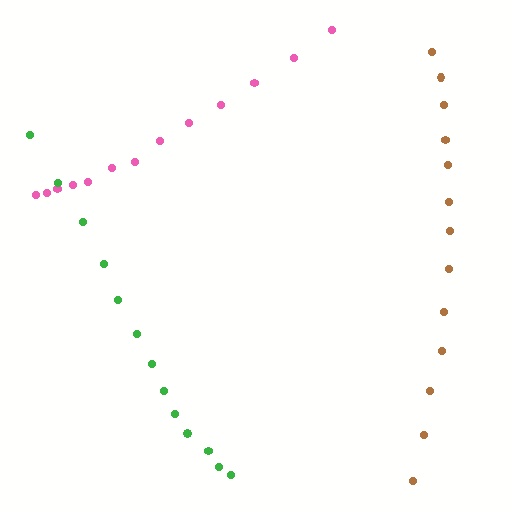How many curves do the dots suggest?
There are 3 distinct paths.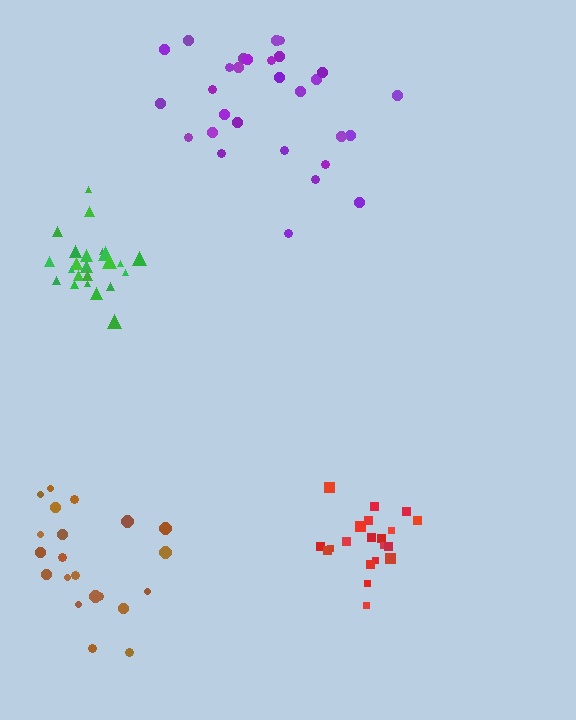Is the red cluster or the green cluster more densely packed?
Green.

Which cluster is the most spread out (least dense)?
Brown.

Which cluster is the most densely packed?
Green.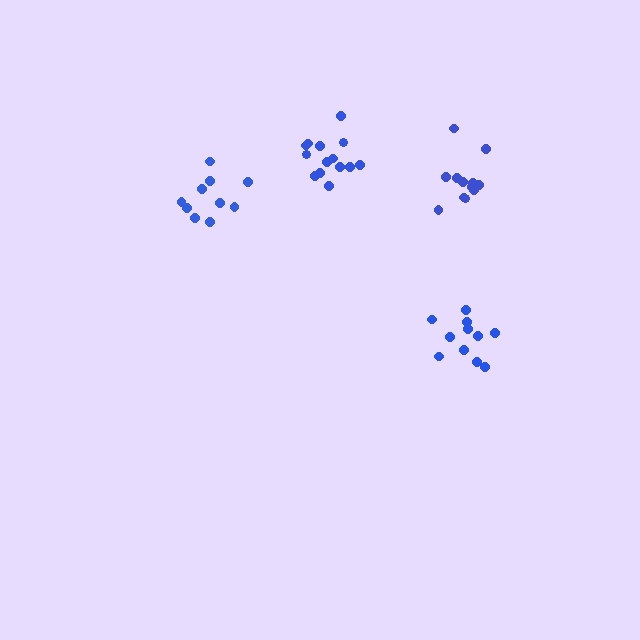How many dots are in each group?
Group 1: 10 dots, Group 2: 14 dots, Group 3: 12 dots, Group 4: 11 dots (47 total).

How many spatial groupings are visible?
There are 4 spatial groupings.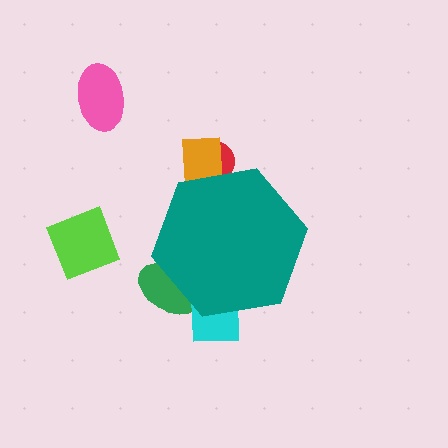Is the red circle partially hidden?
Yes, the red circle is partially hidden behind the teal hexagon.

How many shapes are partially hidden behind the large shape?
4 shapes are partially hidden.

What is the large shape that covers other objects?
A teal hexagon.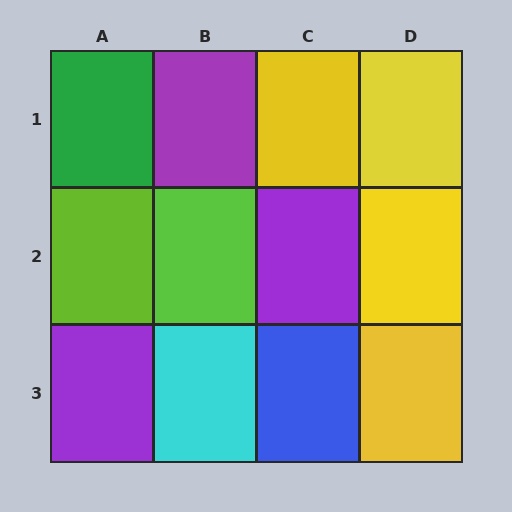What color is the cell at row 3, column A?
Purple.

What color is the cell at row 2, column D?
Yellow.